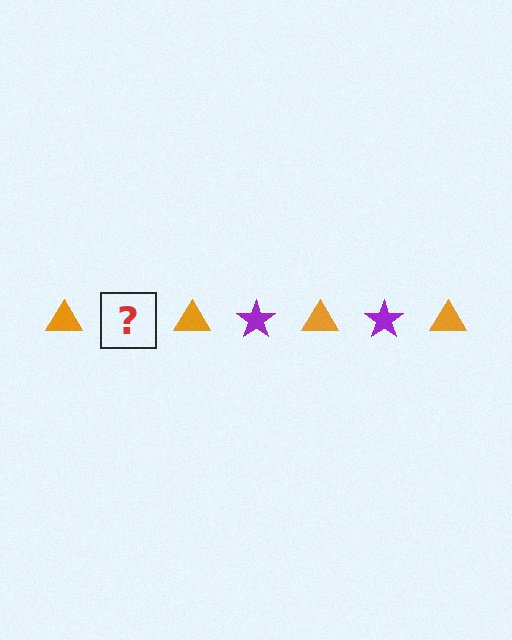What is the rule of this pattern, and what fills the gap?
The rule is that the pattern alternates between orange triangle and purple star. The gap should be filled with a purple star.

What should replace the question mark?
The question mark should be replaced with a purple star.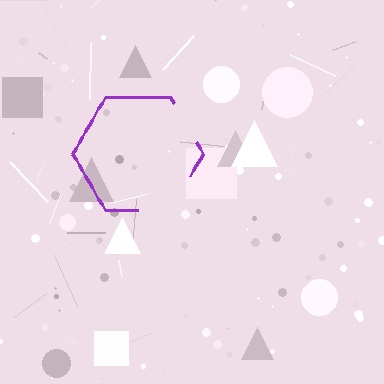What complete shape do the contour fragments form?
The contour fragments form a hexagon.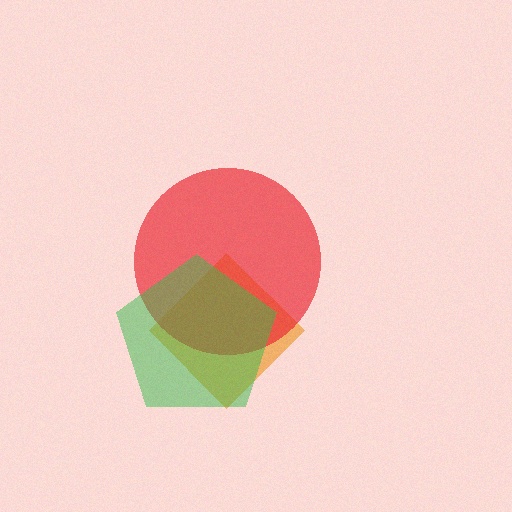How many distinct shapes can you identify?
There are 3 distinct shapes: an orange diamond, a red circle, a green pentagon.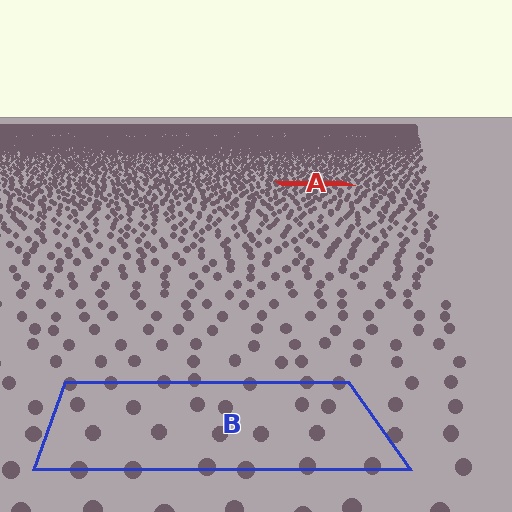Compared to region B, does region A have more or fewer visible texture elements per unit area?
Region A has more texture elements per unit area — they are packed more densely because it is farther away.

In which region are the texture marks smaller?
The texture marks are smaller in region A, because it is farther away.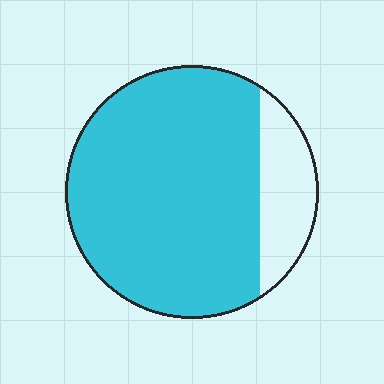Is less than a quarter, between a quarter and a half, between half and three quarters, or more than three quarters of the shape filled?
More than three quarters.